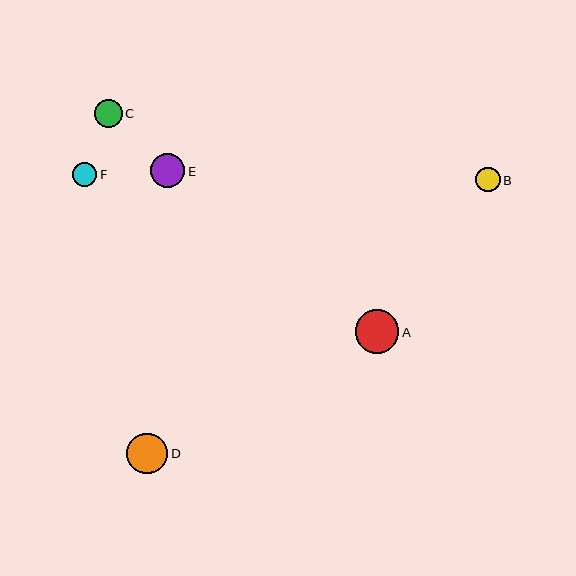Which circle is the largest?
Circle A is the largest with a size of approximately 43 pixels.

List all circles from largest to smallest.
From largest to smallest: A, D, E, C, F, B.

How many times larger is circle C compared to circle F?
Circle C is approximately 1.1 times the size of circle F.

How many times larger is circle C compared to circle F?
Circle C is approximately 1.1 times the size of circle F.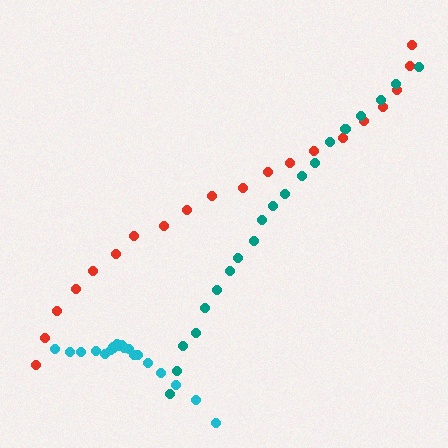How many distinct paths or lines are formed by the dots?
There are 3 distinct paths.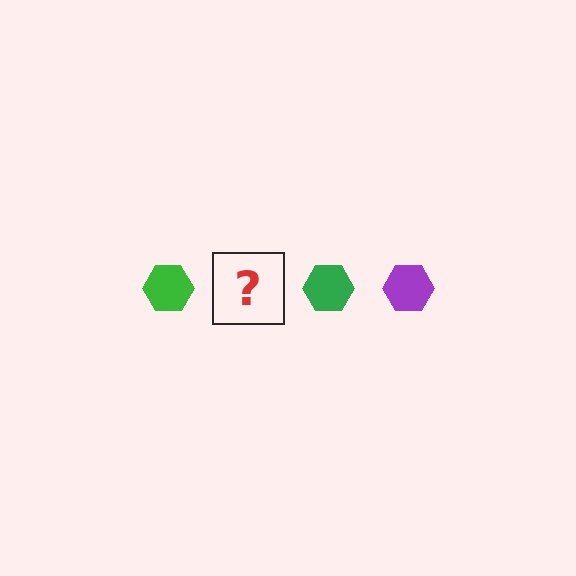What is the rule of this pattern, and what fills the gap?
The rule is that the pattern cycles through green, purple hexagons. The gap should be filled with a purple hexagon.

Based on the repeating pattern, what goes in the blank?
The blank should be a purple hexagon.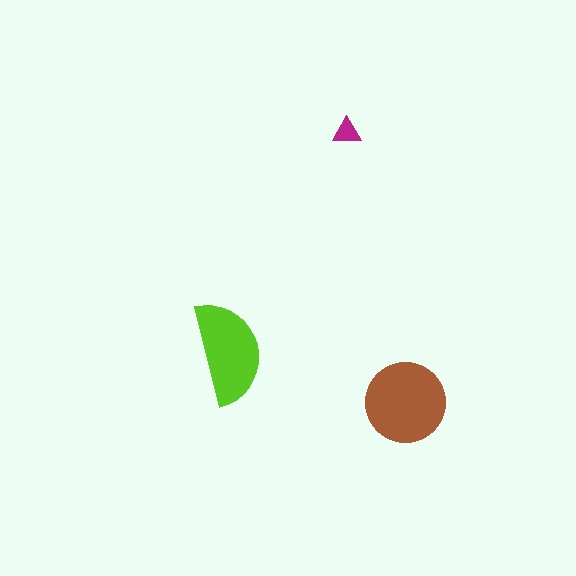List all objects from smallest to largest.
The magenta triangle, the lime semicircle, the brown circle.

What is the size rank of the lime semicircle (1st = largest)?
2nd.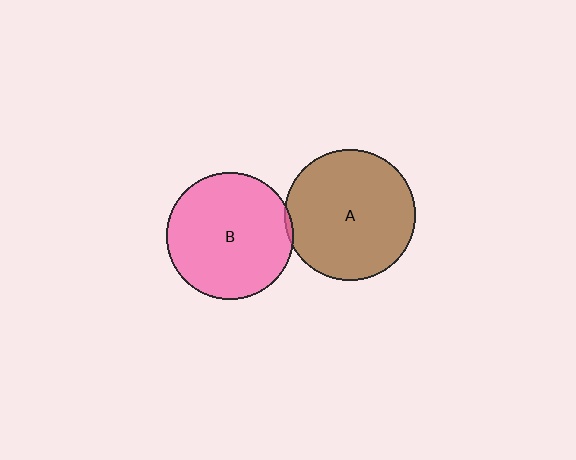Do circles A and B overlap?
Yes.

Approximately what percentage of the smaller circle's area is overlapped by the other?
Approximately 5%.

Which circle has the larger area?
Circle A (brown).